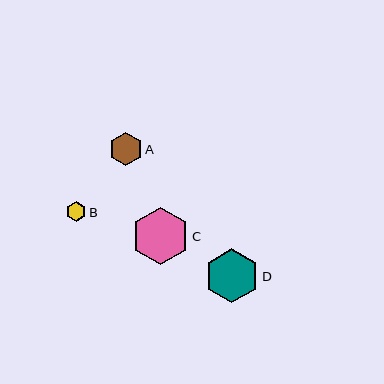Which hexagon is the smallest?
Hexagon B is the smallest with a size of approximately 21 pixels.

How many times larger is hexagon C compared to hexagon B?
Hexagon C is approximately 2.8 times the size of hexagon B.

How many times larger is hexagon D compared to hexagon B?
Hexagon D is approximately 2.6 times the size of hexagon B.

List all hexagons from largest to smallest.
From largest to smallest: C, D, A, B.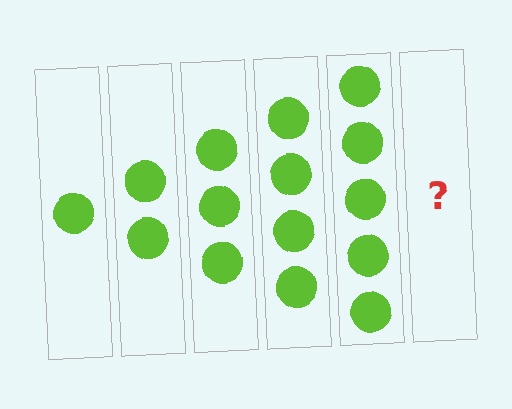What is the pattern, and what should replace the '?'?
The pattern is that each step adds one more circle. The '?' should be 6 circles.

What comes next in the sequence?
The next element should be 6 circles.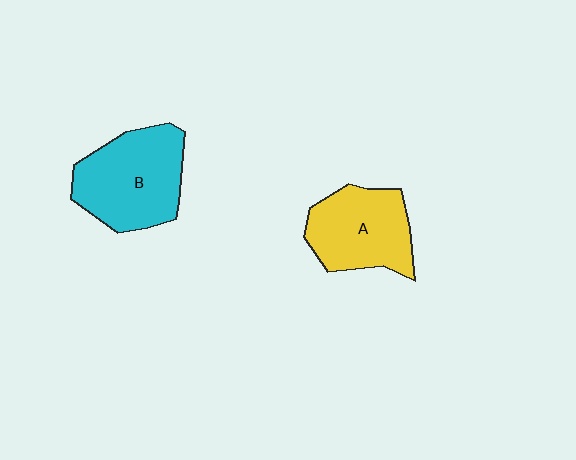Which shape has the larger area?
Shape B (cyan).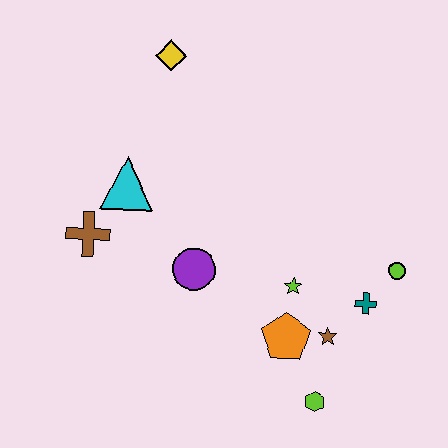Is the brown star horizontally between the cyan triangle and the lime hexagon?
No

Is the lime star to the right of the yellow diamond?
Yes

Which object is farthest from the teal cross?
The yellow diamond is farthest from the teal cross.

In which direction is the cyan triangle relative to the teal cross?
The cyan triangle is to the left of the teal cross.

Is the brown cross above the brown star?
Yes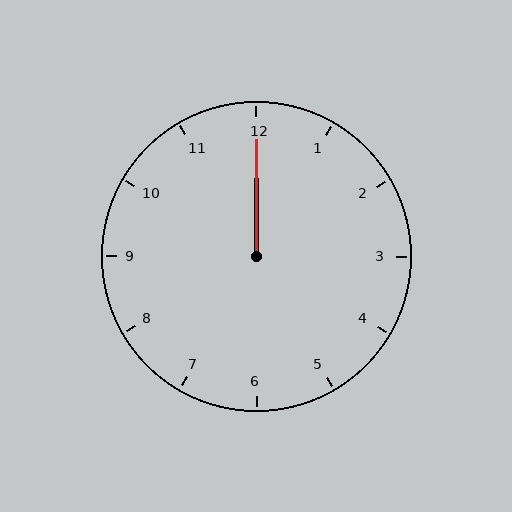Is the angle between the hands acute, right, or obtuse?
It is acute.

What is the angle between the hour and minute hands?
Approximately 0 degrees.